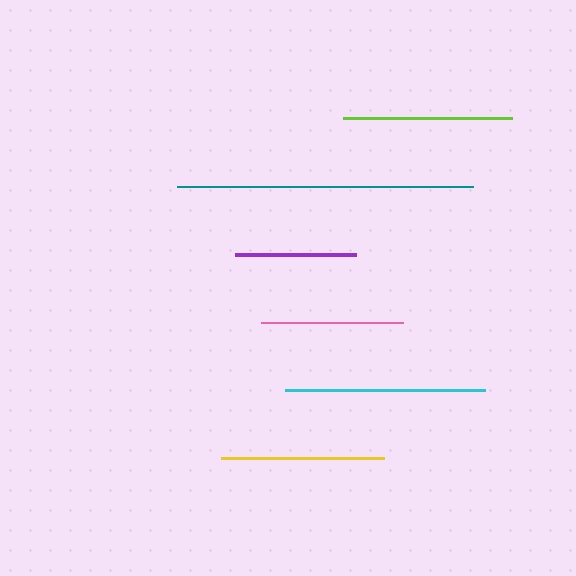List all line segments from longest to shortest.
From longest to shortest: teal, cyan, lime, yellow, pink, purple.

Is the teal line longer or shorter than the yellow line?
The teal line is longer than the yellow line.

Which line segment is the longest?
The teal line is the longest at approximately 297 pixels.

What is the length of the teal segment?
The teal segment is approximately 297 pixels long.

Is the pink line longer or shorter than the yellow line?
The yellow line is longer than the pink line.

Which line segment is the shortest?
The purple line is the shortest at approximately 121 pixels.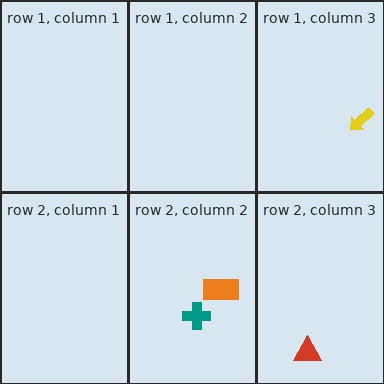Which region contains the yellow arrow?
The row 1, column 3 region.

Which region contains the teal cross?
The row 2, column 2 region.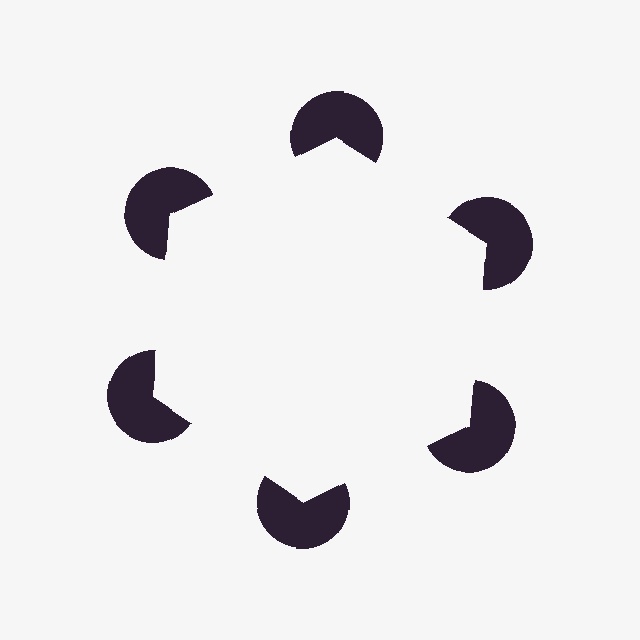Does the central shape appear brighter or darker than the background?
It typically appears slightly brighter than the background, even though no actual brightness change is drawn.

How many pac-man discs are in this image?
There are 6 — one at each vertex of the illusory hexagon.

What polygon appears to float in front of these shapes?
An illusory hexagon — its edges are inferred from the aligned wedge cuts in the pac-man discs, not physically drawn.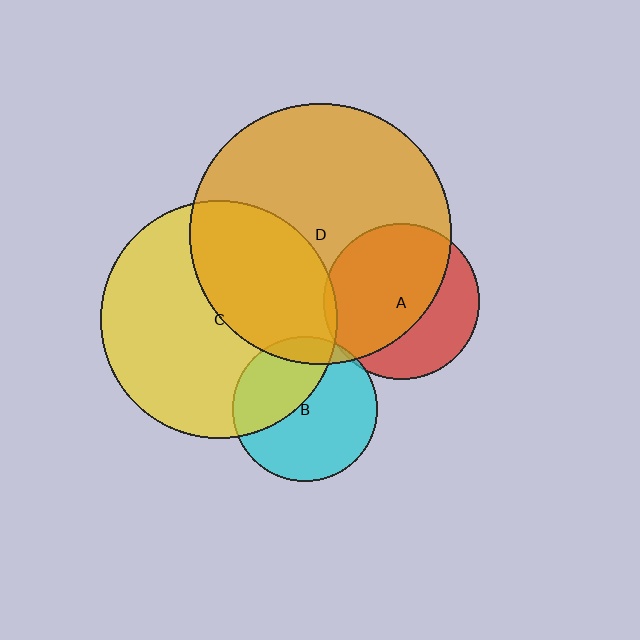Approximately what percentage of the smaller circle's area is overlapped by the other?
Approximately 65%.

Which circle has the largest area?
Circle D (orange).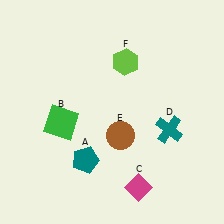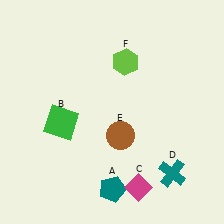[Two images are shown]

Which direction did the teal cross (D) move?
The teal cross (D) moved down.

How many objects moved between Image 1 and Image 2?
2 objects moved between the two images.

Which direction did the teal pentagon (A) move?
The teal pentagon (A) moved down.